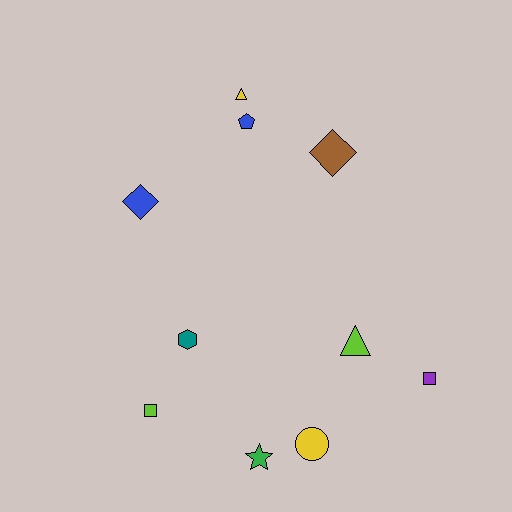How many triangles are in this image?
There are 2 triangles.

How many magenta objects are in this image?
There are no magenta objects.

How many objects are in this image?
There are 10 objects.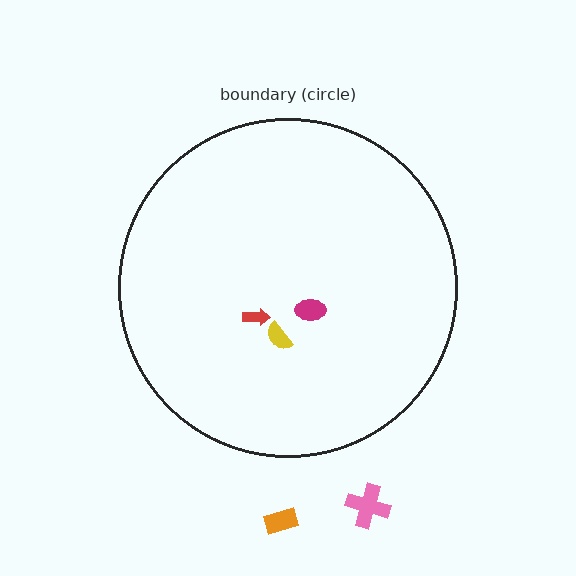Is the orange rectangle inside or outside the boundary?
Outside.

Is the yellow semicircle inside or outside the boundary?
Inside.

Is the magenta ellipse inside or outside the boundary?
Inside.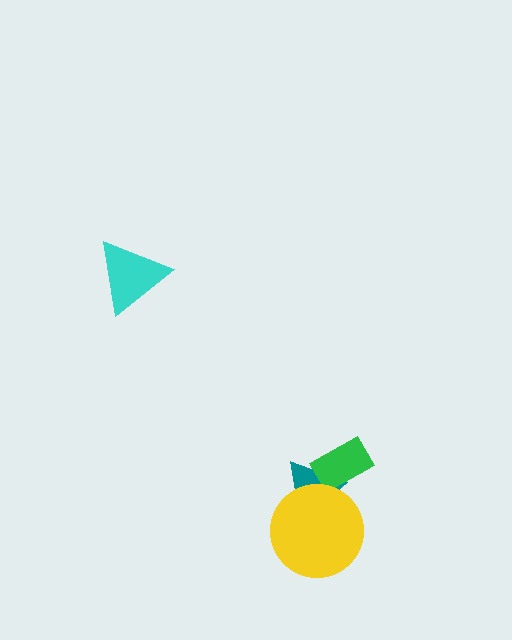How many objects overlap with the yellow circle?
1 object overlaps with the yellow circle.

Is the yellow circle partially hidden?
No, no other shape covers it.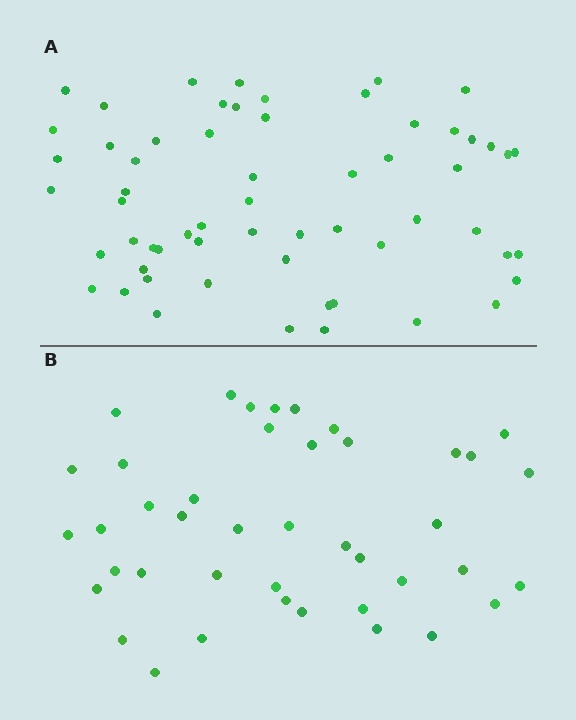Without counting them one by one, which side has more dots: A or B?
Region A (the top region) has more dots.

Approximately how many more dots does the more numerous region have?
Region A has approximately 20 more dots than region B.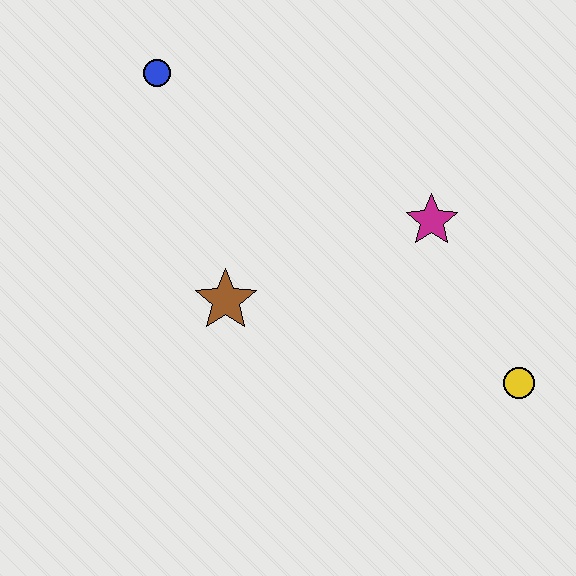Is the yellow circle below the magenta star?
Yes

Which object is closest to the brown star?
The magenta star is closest to the brown star.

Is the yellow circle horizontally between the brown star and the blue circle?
No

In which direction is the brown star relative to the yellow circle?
The brown star is to the left of the yellow circle.